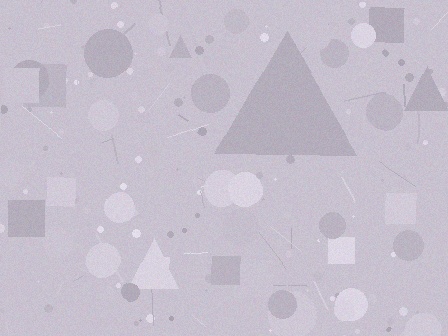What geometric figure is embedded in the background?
A triangle is embedded in the background.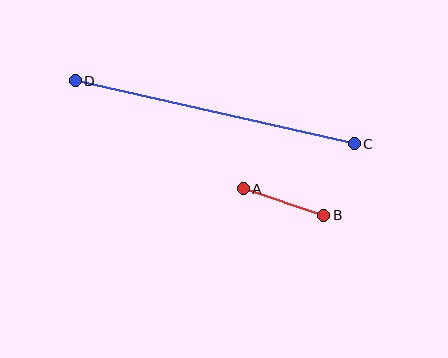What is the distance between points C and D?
The distance is approximately 286 pixels.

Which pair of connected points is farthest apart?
Points C and D are farthest apart.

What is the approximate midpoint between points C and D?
The midpoint is at approximately (215, 112) pixels.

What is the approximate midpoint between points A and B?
The midpoint is at approximately (283, 202) pixels.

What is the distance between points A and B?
The distance is approximately 85 pixels.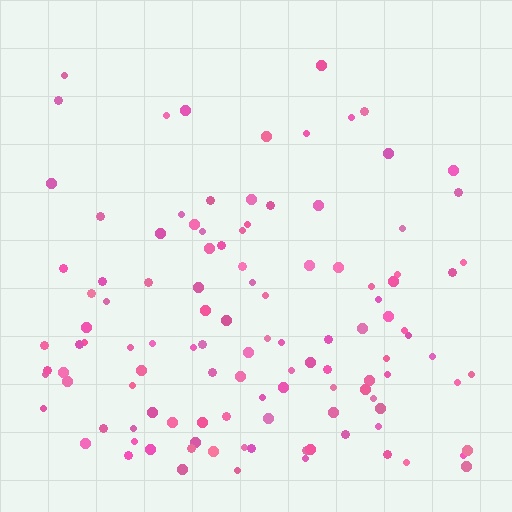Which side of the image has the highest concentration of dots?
The bottom.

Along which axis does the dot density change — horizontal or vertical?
Vertical.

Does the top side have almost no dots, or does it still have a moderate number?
Still a moderate number, just noticeably fewer than the bottom.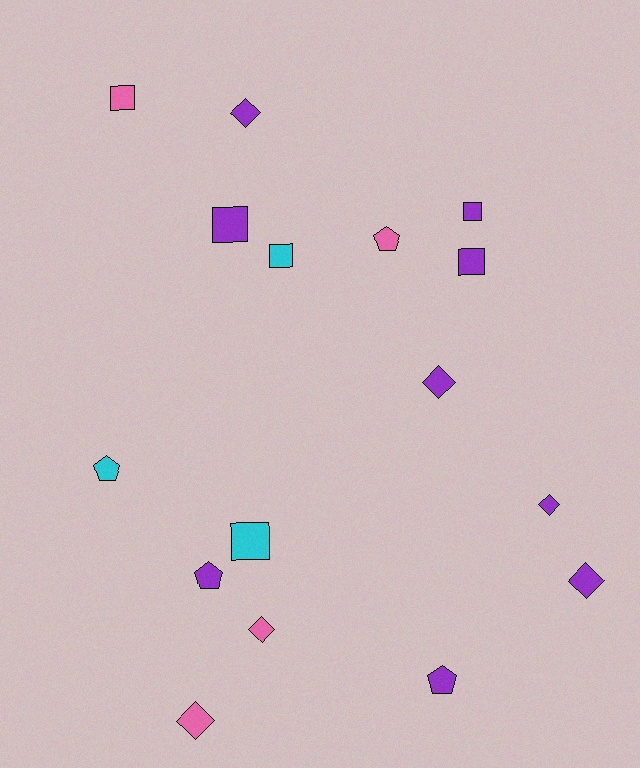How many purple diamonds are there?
There are 4 purple diamonds.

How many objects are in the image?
There are 16 objects.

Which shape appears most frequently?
Square, with 6 objects.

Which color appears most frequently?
Purple, with 9 objects.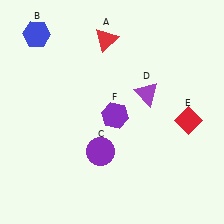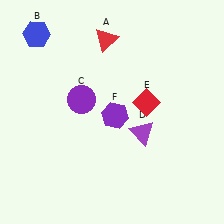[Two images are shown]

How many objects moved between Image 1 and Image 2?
3 objects moved between the two images.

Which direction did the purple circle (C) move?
The purple circle (C) moved up.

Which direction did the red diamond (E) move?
The red diamond (E) moved left.